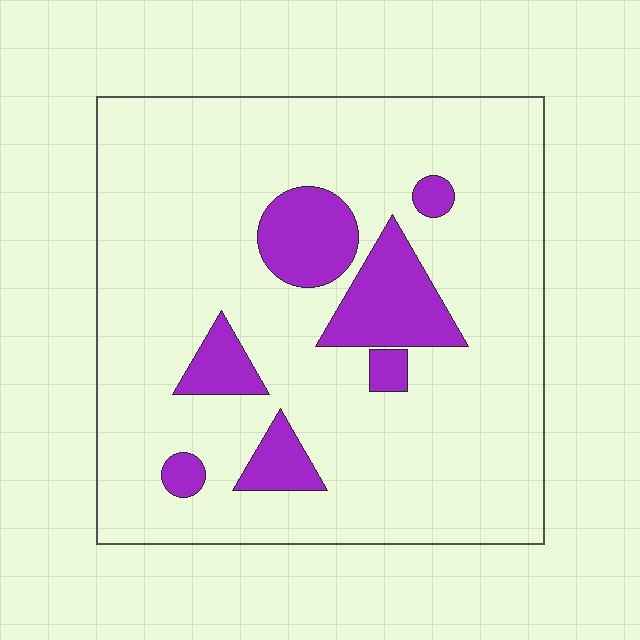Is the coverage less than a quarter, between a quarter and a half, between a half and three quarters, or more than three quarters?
Less than a quarter.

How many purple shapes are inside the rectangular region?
7.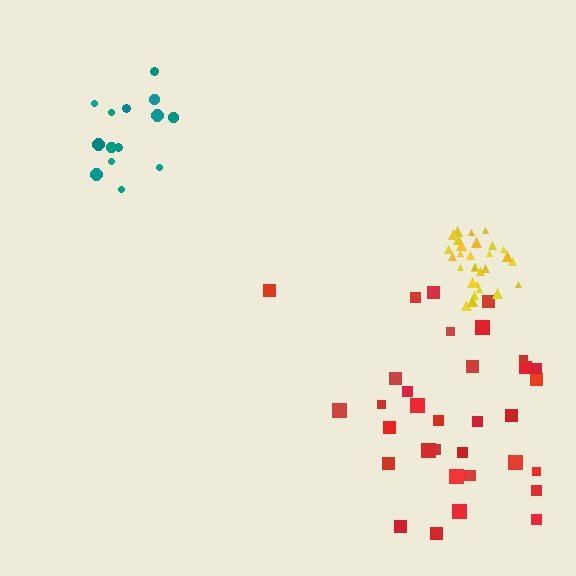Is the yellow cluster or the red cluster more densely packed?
Yellow.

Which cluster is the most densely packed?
Yellow.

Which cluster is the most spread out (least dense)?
Red.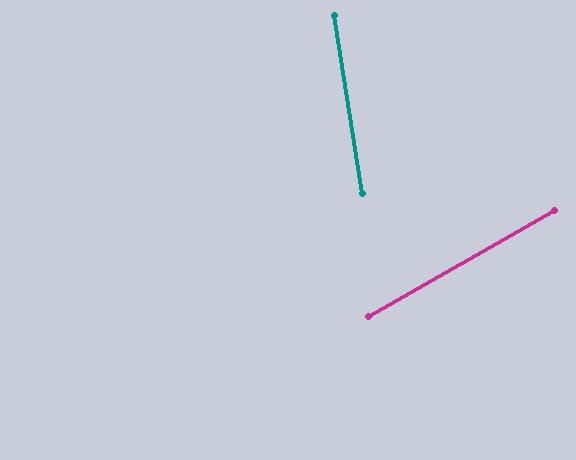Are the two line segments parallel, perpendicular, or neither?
Neither parallel nor perpendicular — they differ by about 69°.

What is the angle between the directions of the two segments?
Approximately 69 degrees.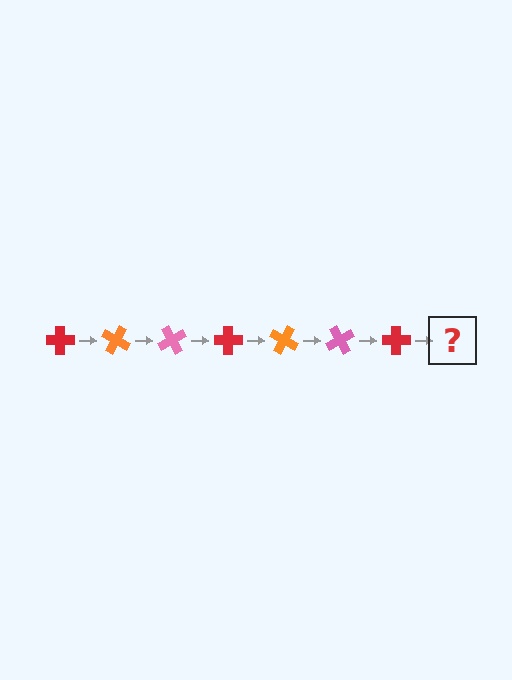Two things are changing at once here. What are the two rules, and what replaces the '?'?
The two rules are that it rotates 30 degrees each step and the color cycles through red, orange, and pink. The '?' should be an orange cross, rotated 210 degrees from the start.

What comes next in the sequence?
The next element should be an orange cross, rotated 210 degrees from the start.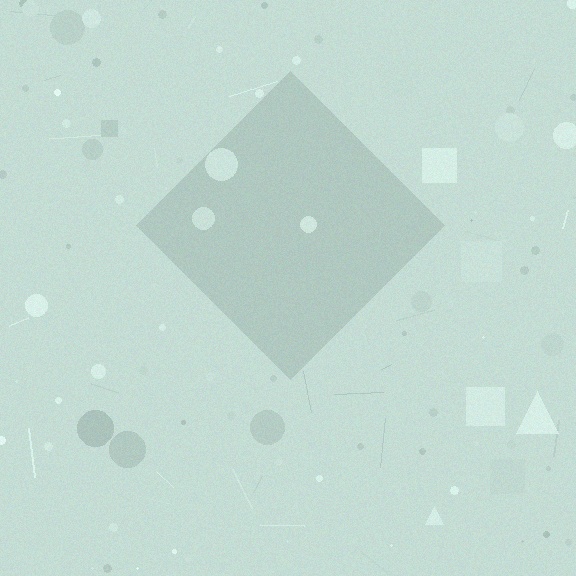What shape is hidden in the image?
A diamond is hidden in the image.